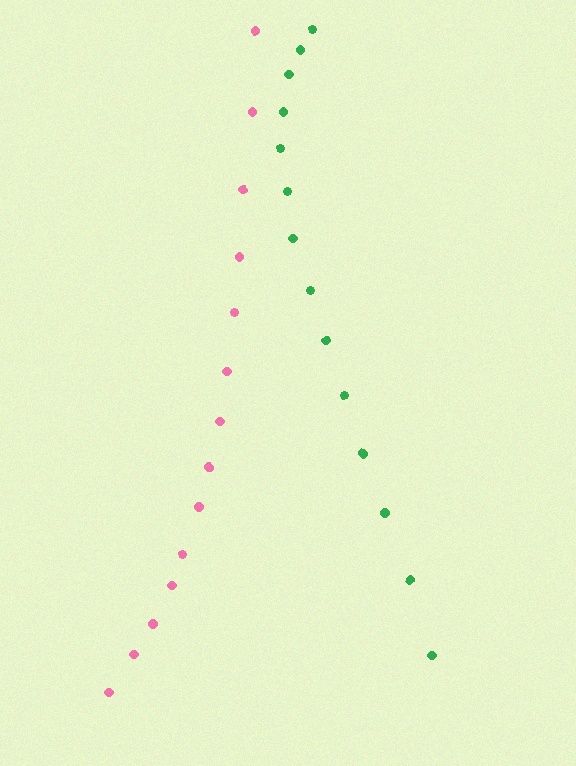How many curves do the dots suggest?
There are 2 distinct paths.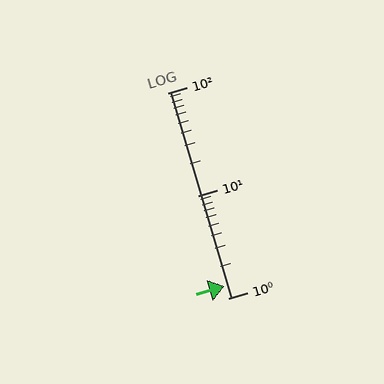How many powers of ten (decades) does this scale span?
The scale spans 2 decades, from 1 to 100.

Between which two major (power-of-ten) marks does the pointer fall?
The pointer is between 1 and 10.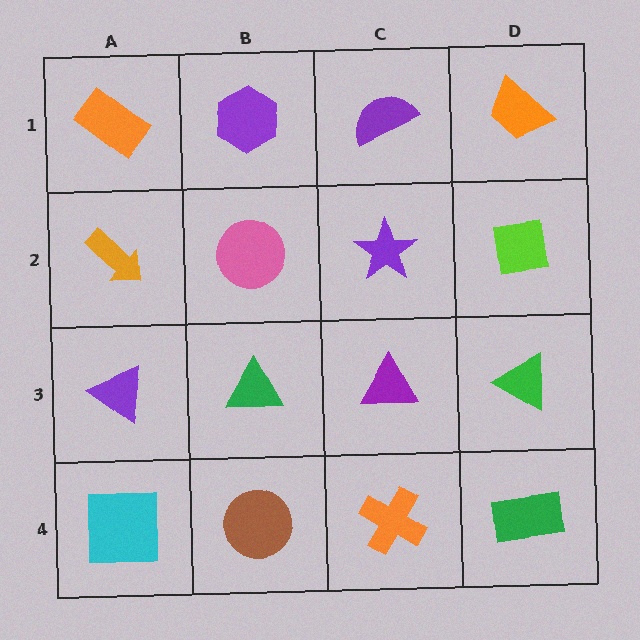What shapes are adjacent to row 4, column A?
A purple triangle (row 3, column A), a brown circle (row 4, column B).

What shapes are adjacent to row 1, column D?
A lime square (row 2, column D), a purple semicircle (row 1, column C).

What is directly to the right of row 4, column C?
A green rectangle.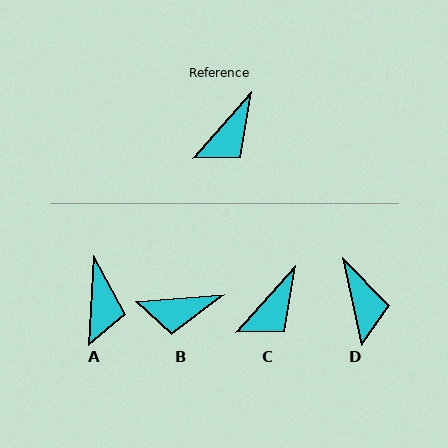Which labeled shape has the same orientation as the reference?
C.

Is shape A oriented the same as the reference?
No, it is off by about 38 degrees.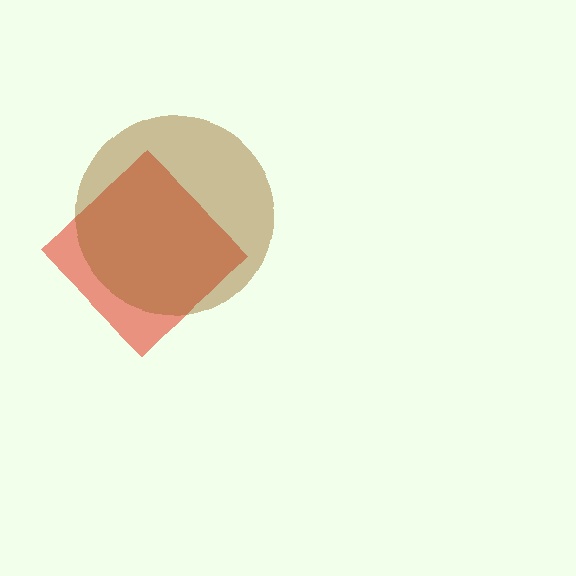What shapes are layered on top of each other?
The layered shapes are: a red diamond, a brown circle.